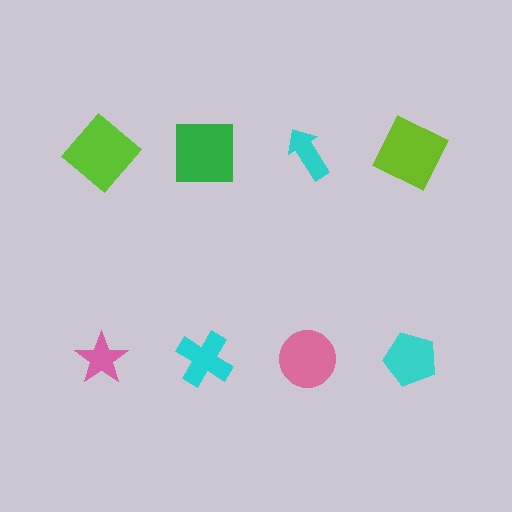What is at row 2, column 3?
A pink circle.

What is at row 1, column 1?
A lime diamond.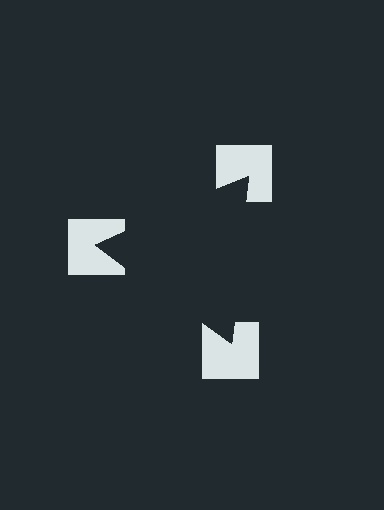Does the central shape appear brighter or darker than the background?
It typically appears slightly darker than the background, even though no actual brightness change is drawn.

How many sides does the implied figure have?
3 sides.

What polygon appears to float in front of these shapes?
An illusory triangle — its edges are inferred from the aligned wedge cuts in the notched squares, not physically drawn.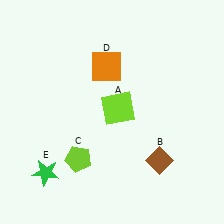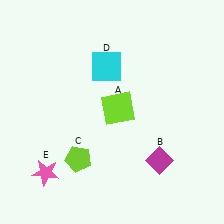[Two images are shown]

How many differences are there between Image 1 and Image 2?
There are 3 differences between the two images.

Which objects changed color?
B changed from brown to magenta. D changed from orange to cyan. E changed from green to pink.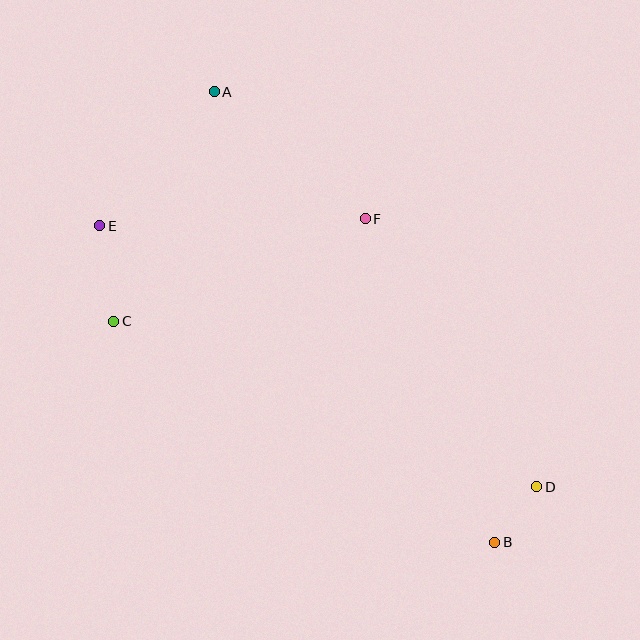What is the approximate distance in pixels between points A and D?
The distance between A and D is approximately 510 pixels.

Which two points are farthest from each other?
Points A and B are farthest from each other.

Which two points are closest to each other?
Points B and D are closest to each other.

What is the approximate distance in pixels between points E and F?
The distance between E and F is approximately 266 pixels.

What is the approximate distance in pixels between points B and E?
The distance between B and E is approximately 506 pixels.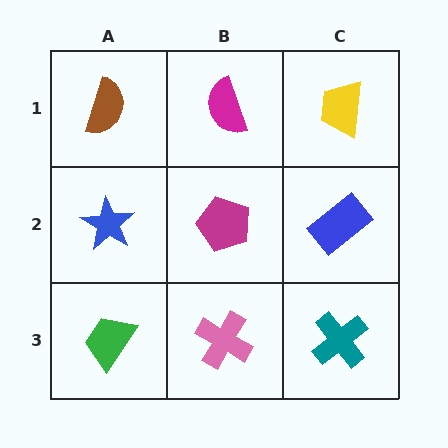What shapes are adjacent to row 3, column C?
A blue rectangle (row 2, column C), a pink cross (row 3, column B).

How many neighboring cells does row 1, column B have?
3.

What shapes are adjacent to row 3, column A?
A blue star (row 2, column A), a pink cross (row 3, column B).